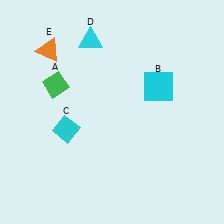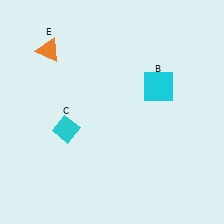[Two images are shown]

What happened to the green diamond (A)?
The green diamond (A) was removed in Image 2. It was in the top-left area of Image 1.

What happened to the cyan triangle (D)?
The cyan triangle (D) was removed in Image 2. It was in the top-left area of Image 1.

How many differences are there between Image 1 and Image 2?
There are 2 differences between the two images.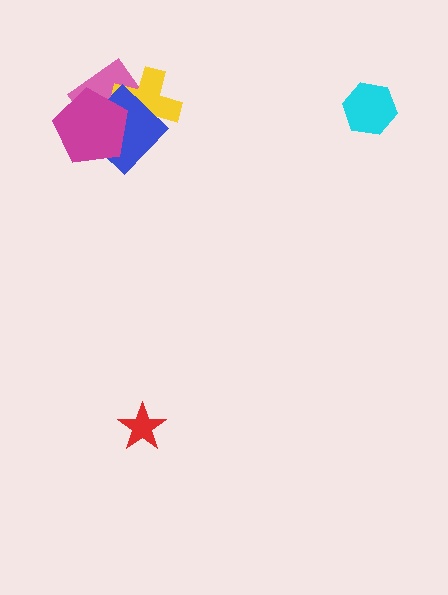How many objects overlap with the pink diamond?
3 objects overlap with the pink diamond.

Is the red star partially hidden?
No, no other shape covers it.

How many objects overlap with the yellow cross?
3 objects overlap with the yellow cross.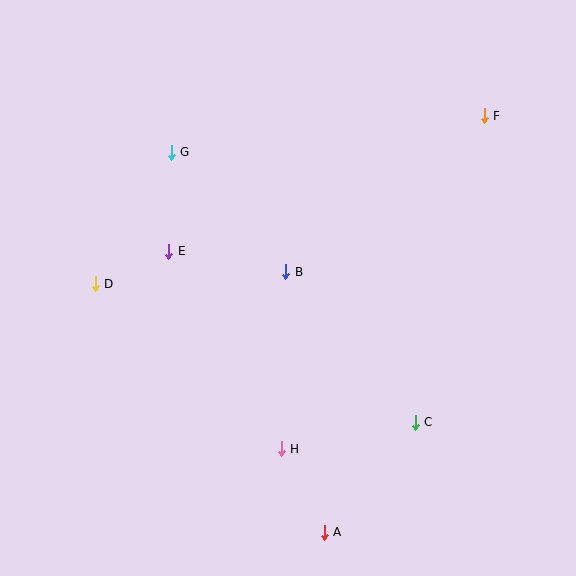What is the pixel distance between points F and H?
The distance between F and H is 390 pixels.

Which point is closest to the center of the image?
Point B at (286, 272) is closest to the center.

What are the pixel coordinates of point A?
Point A is at (324, 532).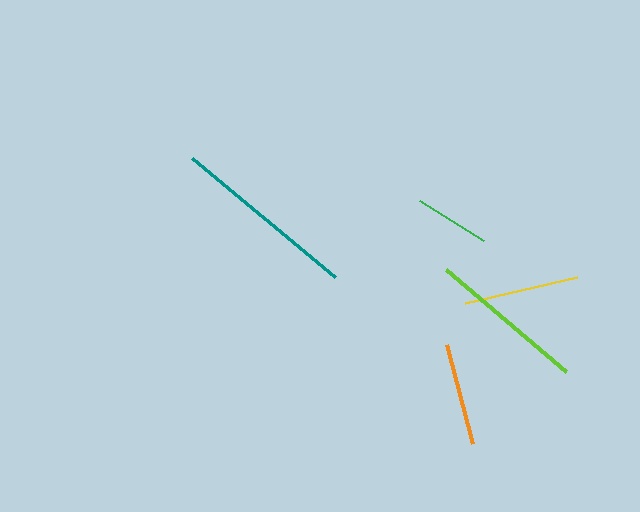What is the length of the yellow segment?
The yellow segment is approximately 115 pixels long.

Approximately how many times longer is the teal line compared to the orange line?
The teal line is approximately 1.8 times the length of the orange line.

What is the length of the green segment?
The green segment is approximately 76 pixels long.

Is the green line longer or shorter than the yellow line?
The yellow line is longer than the green line.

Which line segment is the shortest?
The green line is the shortest at approximately 76 pixels.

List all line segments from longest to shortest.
From longest to shortest: teal, lime, yellow, orange, green.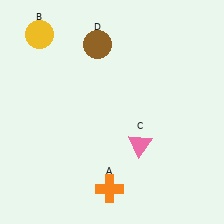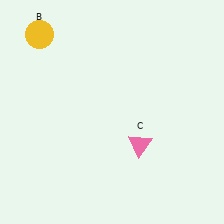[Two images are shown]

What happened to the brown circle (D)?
The brown circle (D) was removed in Image 2. It was in the top-left area of Image 1.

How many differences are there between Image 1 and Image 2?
There are 2 differences between the two images.